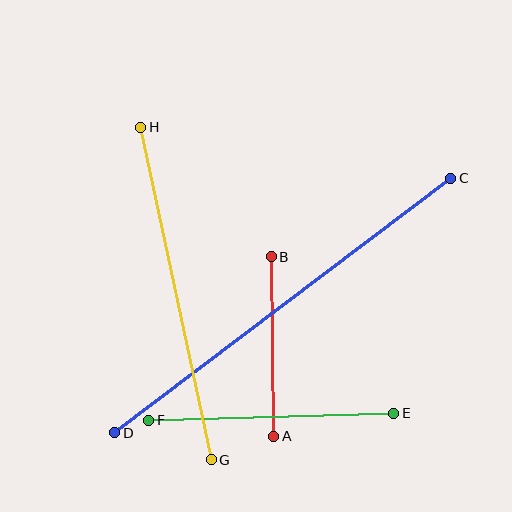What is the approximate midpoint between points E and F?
The midpoint is at approximately (271, 417) pixels.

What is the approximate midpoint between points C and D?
The midpoint is at approximately (283, 305) pixels.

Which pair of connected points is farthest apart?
Points C and D are farthest apart.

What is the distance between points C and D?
The distance is approximately 421 pixels.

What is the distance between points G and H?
The distance is approximately 340 pixels.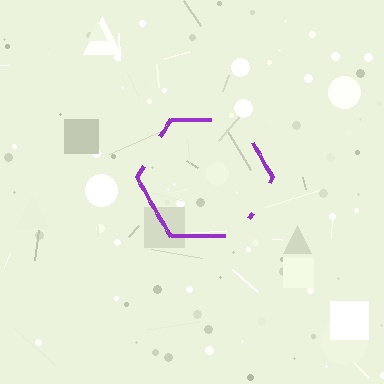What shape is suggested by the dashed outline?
The dashed outline suggests a hexagon.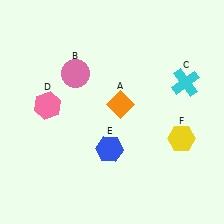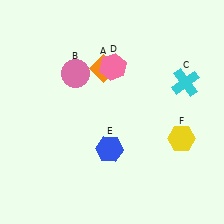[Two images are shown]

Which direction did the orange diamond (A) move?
The orange diamond (A) moved up.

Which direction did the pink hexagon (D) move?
The pink hexagon (D) moved right.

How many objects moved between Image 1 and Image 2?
2 objects moved between the two images.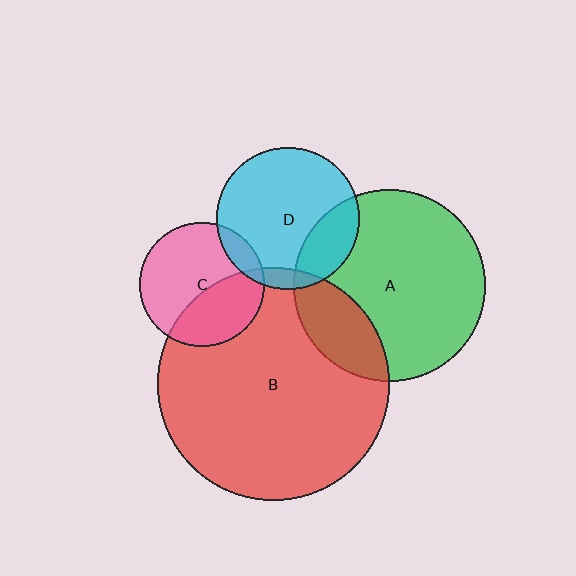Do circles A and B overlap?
Yes.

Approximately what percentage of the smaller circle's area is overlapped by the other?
Approximately 20%.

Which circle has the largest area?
Circle B (red).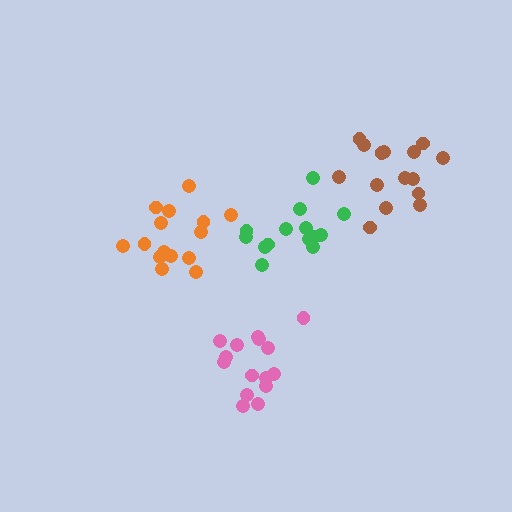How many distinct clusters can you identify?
There are 4 distinct clusters.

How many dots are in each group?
Group 1: 15 dots, Group 2: 14 dots, Group 3: 15 dots, Group 4: 15 dots (59 total).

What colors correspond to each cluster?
The clusters are colored: orange, green, brown, pink.